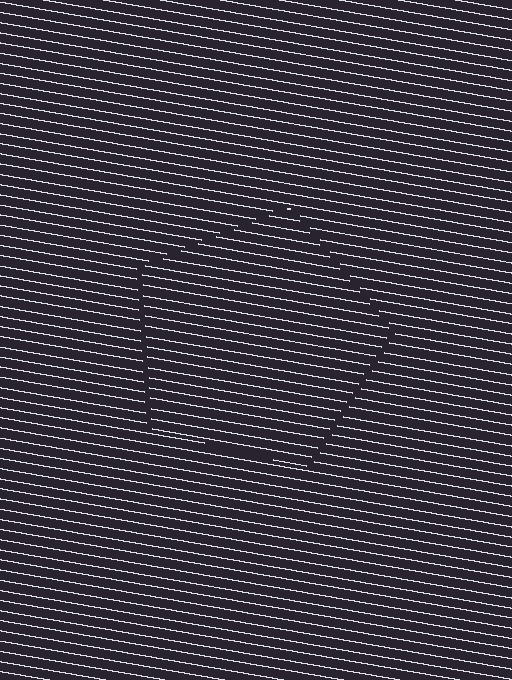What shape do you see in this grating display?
An illusory pentagon. The interior of the shape contains the same grating, shifted by half a period — the contour is defined by the phase discontinuity where line-ends from the inner and outer gratings abut.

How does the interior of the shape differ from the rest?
The interior of the shape contains the same grating, shifted by half a period — the contour is defined by the phase discontinuity where line-ends from the inner and outer gratings abut.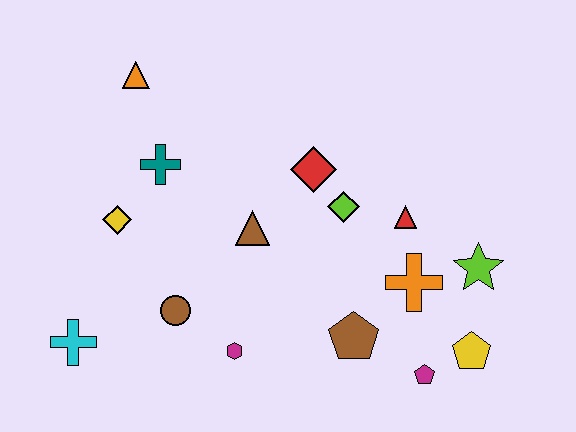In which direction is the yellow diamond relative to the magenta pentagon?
The yellow diamond is to the left of the magenta pentagon.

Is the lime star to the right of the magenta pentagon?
Yes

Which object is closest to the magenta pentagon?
The yellow pentagon is closest to the magenta pentagon.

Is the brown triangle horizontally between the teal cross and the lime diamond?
Yes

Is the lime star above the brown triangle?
No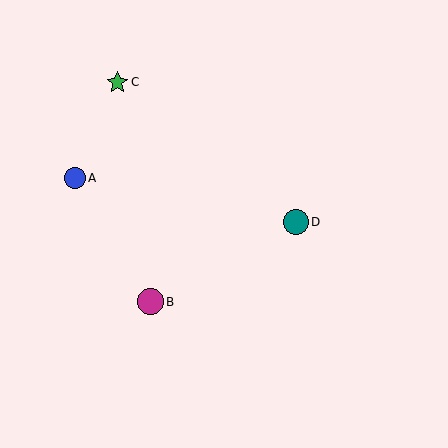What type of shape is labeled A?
Shape A is a blue circle.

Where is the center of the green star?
The center of the green star is at (117, 82).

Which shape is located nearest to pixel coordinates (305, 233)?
The teal circle (labeled D) at (296, 222) is nearest to that location.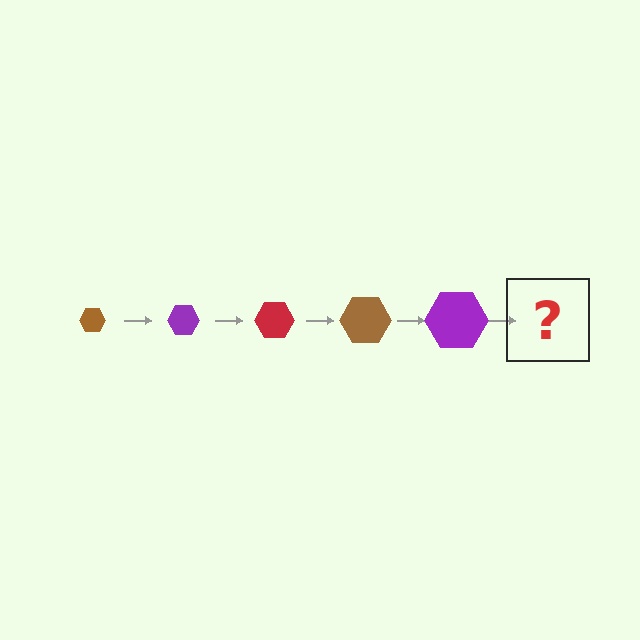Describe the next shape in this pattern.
It should be a red hexagon, larger than the previous one.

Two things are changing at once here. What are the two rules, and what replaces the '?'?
The two rules are that the hexagon grows larger each step and the color cycles through brown, purple, and red. The '?' should be a red hexagon, larger than the previous one.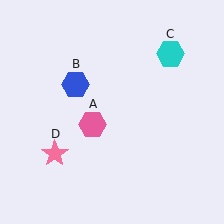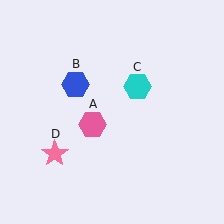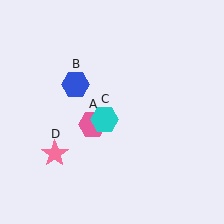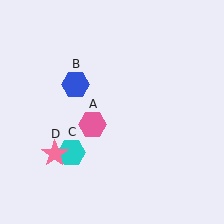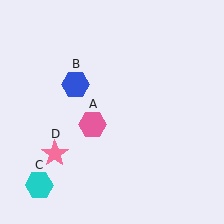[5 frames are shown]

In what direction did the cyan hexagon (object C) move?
The cyan hexagon (object C) moved down and to the left.